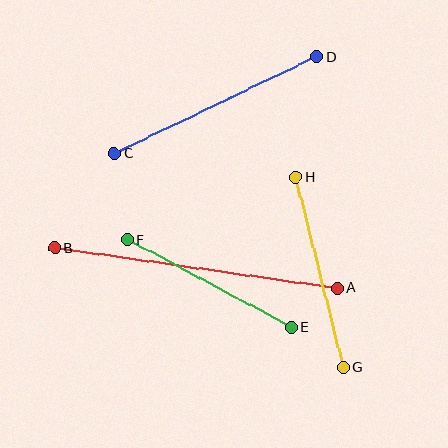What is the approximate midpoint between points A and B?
The midpoint is at approximately (196, 268) pixels.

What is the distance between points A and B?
The distance is approximately 286 pixels.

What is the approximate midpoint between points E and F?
The midpoint is at approximately (209, 284) pixels.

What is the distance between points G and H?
The distance is approximately 196 pixels.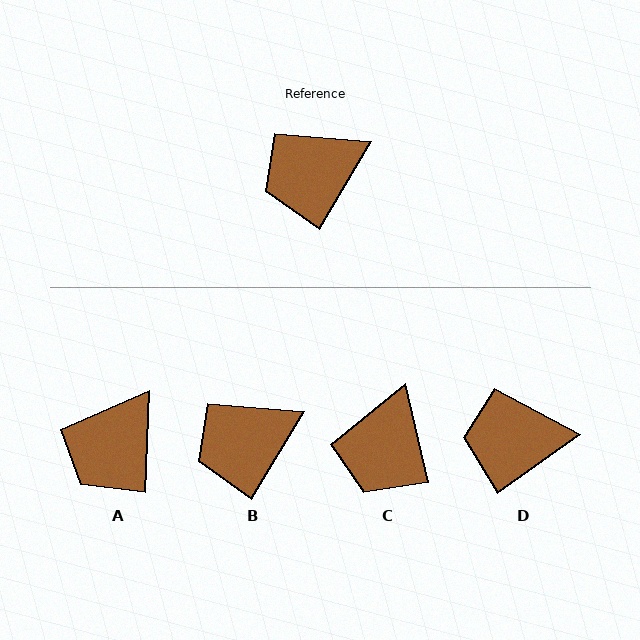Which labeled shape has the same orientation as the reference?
B.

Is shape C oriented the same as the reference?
No, it is off by about 44 degrees.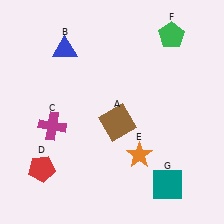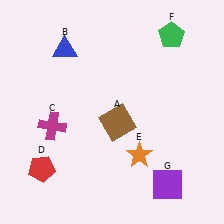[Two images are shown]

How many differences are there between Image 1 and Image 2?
There is 1 difference between the two images.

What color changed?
The square (G) changed from teal in Image 1 to purple in Image 2.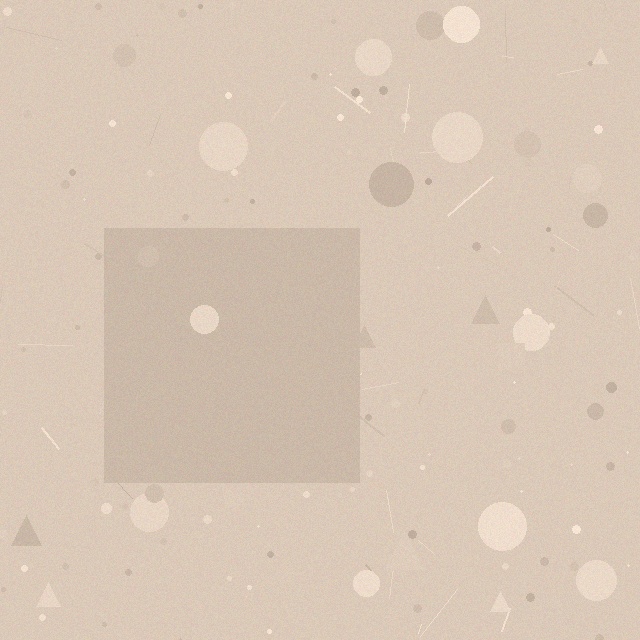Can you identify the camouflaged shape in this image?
The camouflaged shape is a square.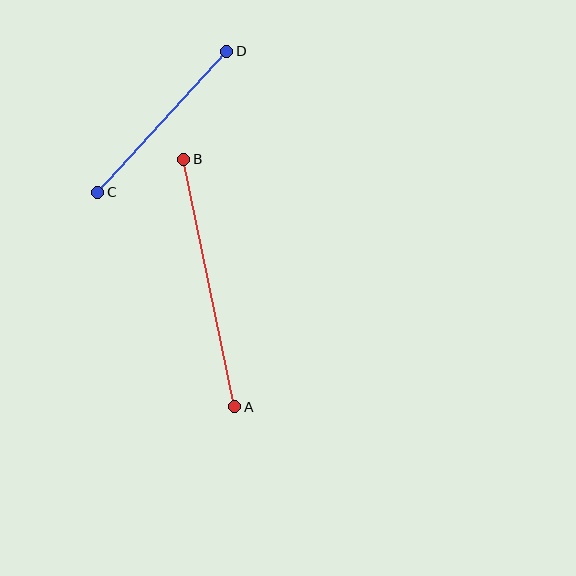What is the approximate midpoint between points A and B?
The midpoint is at approximately (209, 283) pixels.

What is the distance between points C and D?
The distance is approximately 191 pixels.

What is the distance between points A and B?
The distance is approximately 253 pixels.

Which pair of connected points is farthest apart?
Points A and B are farthest apart.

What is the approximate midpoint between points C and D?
The midpoint is at approximately (162, 122) pixels.